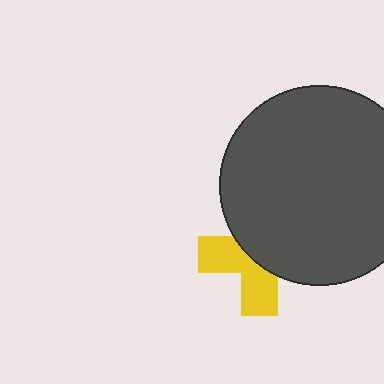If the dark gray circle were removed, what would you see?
You would see the complete yellow cross.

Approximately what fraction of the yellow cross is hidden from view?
Roughly 56% of the yellow cross is hidden behind the dark gray circle.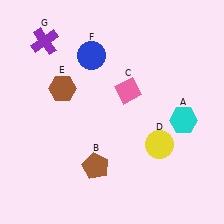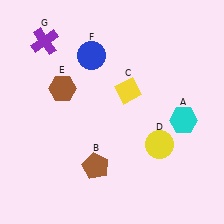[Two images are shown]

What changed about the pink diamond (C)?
In Image 1, C is pink. In Image 2, it changed to yellow.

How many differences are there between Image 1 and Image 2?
There is 1 difference between the two images.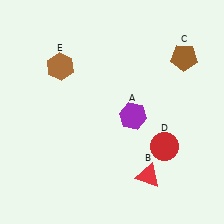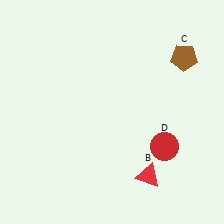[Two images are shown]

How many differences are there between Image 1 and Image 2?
There are 2 differences between the two images.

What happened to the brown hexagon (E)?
The brown hexagon (E) was removed in Image 2. It was in the top-left area of Image 1.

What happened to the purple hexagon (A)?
The purple hexagon (A) was removed in Image 2. It was in the bottom-right area of Image 1.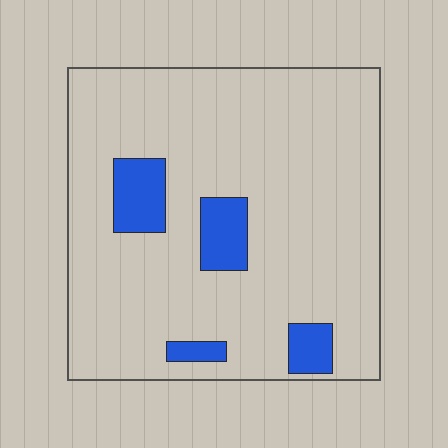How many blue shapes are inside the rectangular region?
4.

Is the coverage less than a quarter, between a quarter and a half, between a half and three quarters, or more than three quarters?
Less than a quarter.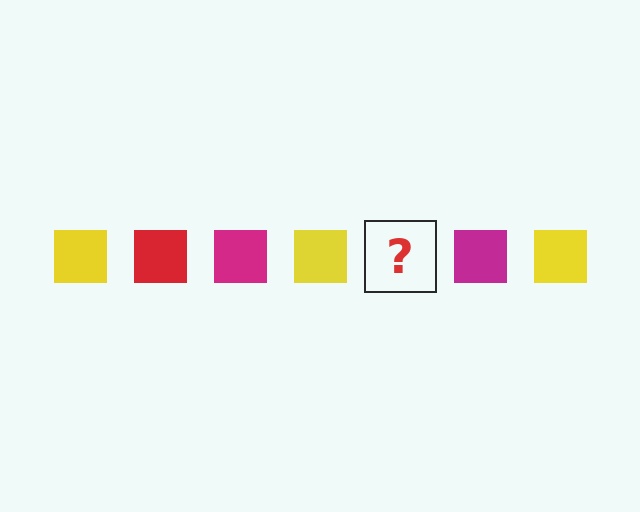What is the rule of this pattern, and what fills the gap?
The rule is that the pattern cycles through yellow, red, magenta squares. The gap should be filled with a red square.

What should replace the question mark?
The question mark should be replaced with a red square.